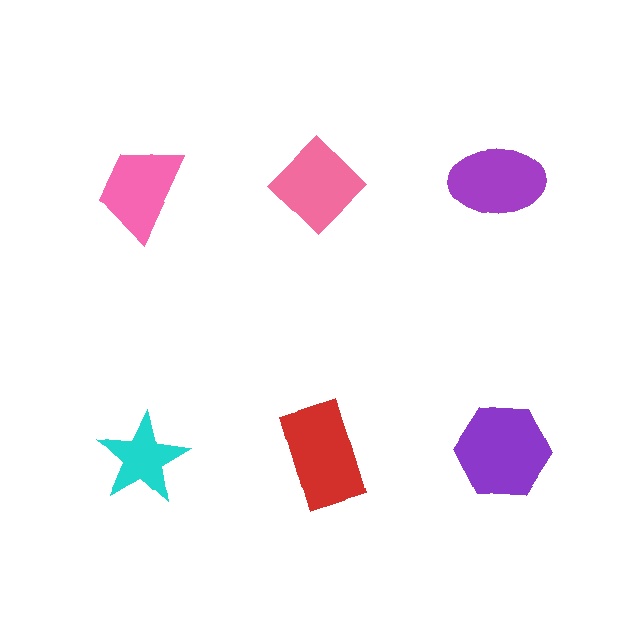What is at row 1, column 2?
A pink diamond.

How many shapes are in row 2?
3 shapes.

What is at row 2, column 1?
A cyan star.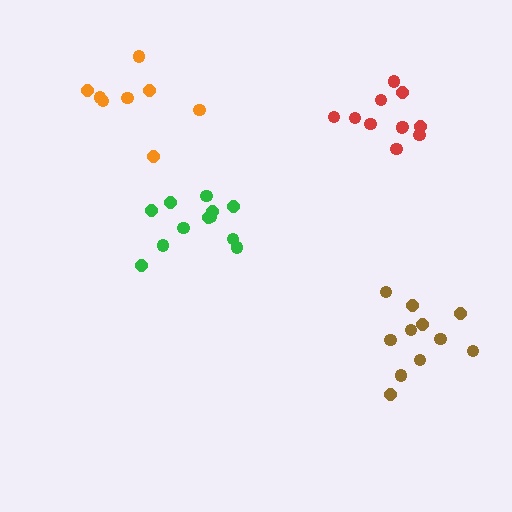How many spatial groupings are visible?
There are 4 spatial groupings.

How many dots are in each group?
Group 1: 12 dots, Group 2: 11 dots, Group 3: 11 dots, Group 4: 8 dots (42 total).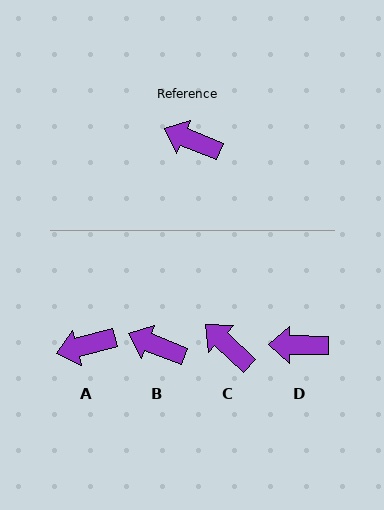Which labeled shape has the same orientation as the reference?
B.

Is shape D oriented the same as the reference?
No, it is off by about 21 degrees.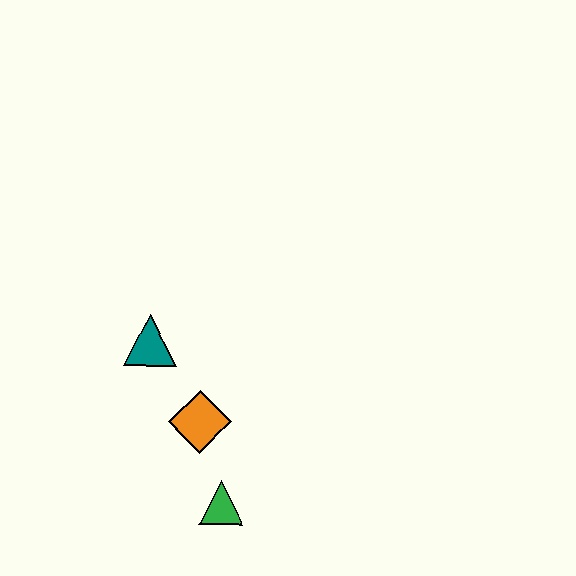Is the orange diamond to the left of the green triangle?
Yes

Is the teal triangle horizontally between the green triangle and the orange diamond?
No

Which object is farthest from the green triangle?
The teal triangle is farthest from the green triangle.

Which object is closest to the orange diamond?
The green triangle is closest to the orange diamond.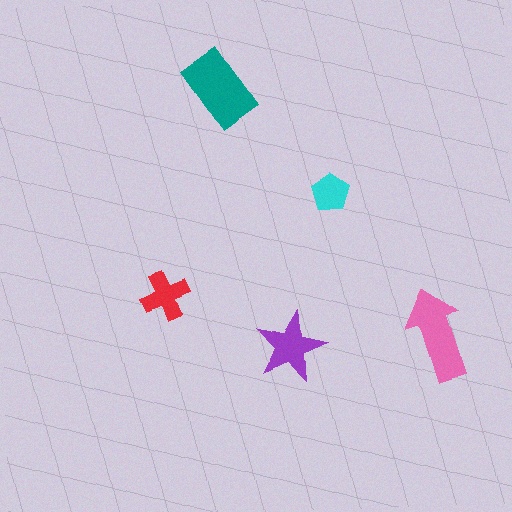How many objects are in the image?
There are 5 objects in the image.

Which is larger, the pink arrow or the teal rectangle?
The teal rectangle.